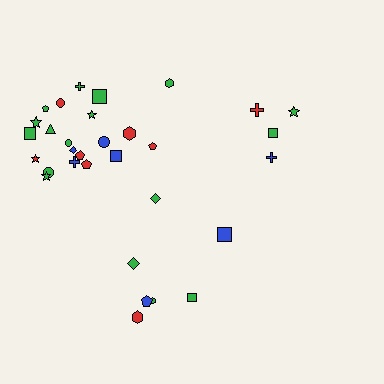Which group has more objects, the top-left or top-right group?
The top-left group.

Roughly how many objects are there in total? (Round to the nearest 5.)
Roughly 30 objects in total.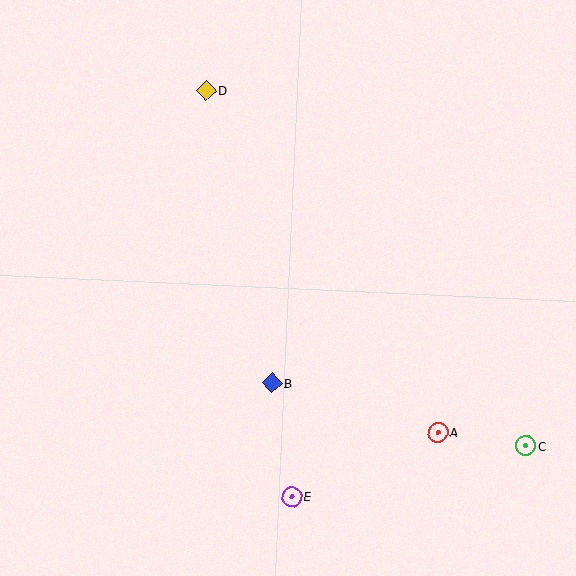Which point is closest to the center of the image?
Point B at (272, 383) is closest to the center.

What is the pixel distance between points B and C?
The distance between B and C is 262 pixels.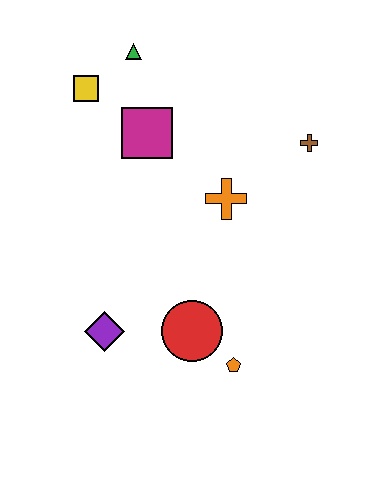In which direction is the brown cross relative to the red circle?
The brown cross is above the red circle.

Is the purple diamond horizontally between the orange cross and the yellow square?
Yes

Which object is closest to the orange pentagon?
The red circle is closest to the orange pentagon.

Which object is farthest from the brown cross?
The purple diamond is farthest from the brown cross.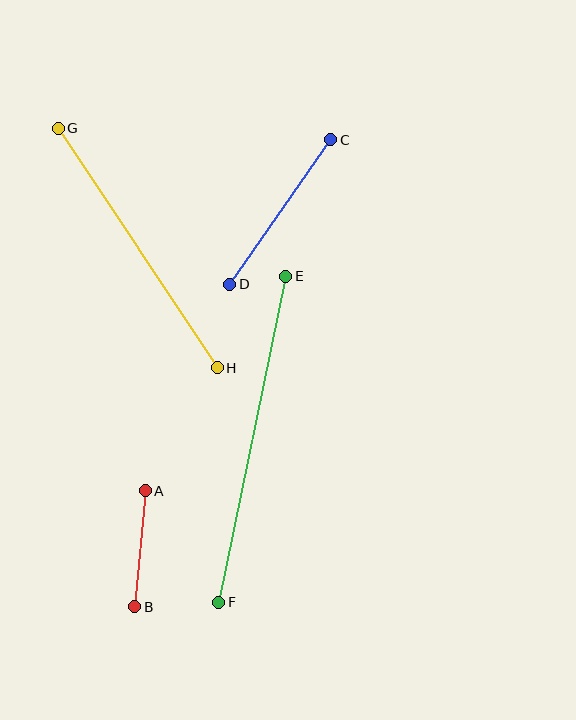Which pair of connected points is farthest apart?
Points E and F are farthest apart.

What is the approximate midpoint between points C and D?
The midpoint is at approximately (280, 212) pixels.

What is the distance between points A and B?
The distance is approximately 117 pixels.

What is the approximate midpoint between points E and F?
The midpoint is at approximately (252, 439) pixels.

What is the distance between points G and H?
The distance is approximately 288 pixels.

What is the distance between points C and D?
The distance is approximately 177 pixels.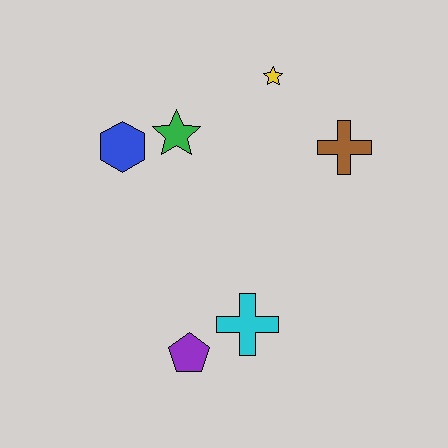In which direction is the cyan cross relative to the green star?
The cyan cross is below the green star.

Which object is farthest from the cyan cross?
The yellow star is farthest from the cyan cross.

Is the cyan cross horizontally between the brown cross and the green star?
Yes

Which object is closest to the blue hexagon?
The green star is closest to the blue hexagon.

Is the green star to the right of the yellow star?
No